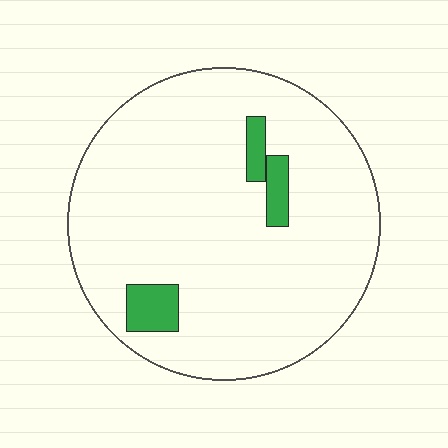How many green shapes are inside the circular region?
3.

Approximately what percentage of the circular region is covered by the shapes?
Approximately 5%.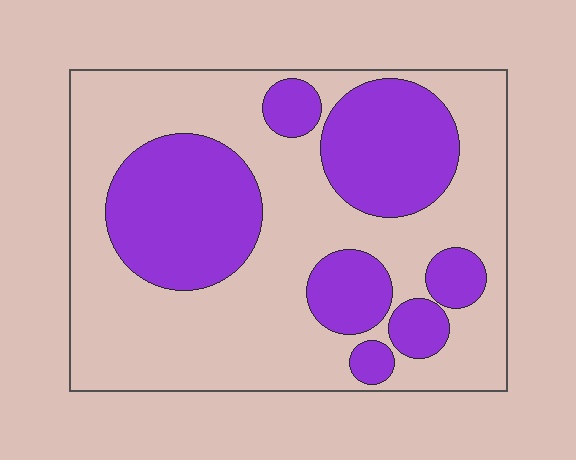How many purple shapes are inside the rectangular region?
7.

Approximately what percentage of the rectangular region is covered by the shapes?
Approximately 35%.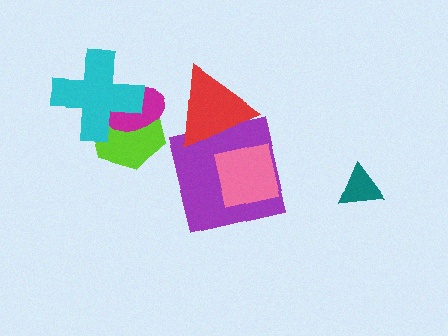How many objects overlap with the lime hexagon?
2 objects overlap with the lime hexagon.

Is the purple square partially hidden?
Yes, it is partially covered by another shape.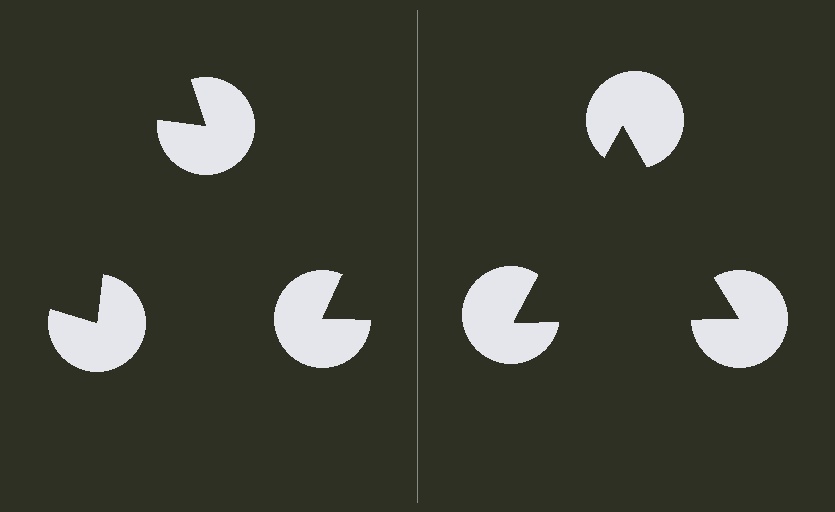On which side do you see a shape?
An illusory triangle appears on the right side. On the left side the wedge cuts are rotated, so no coherent shape forms.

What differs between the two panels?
The pac-man discs are positioned identically on both sides; only the wedge orientations differ. On the right they align to a triangle; on the left they are misaligned.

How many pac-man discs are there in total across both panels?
6 — 3 on each side.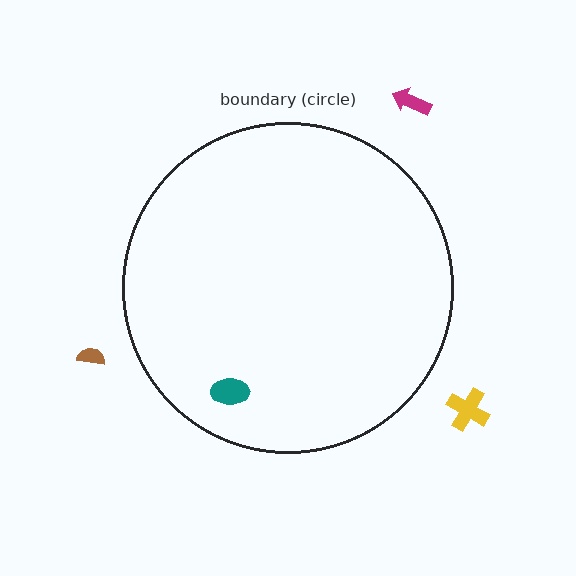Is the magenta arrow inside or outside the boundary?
Outside.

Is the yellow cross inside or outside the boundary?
Outside.